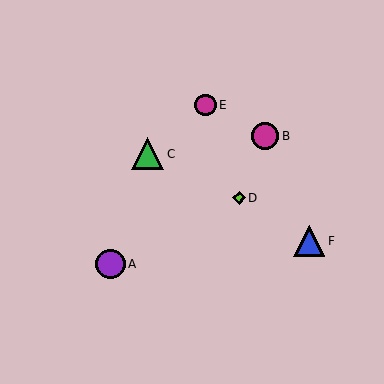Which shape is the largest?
The green triangle (labeled C) is the largest.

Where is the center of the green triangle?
The center of the green triangle is at (148, 154).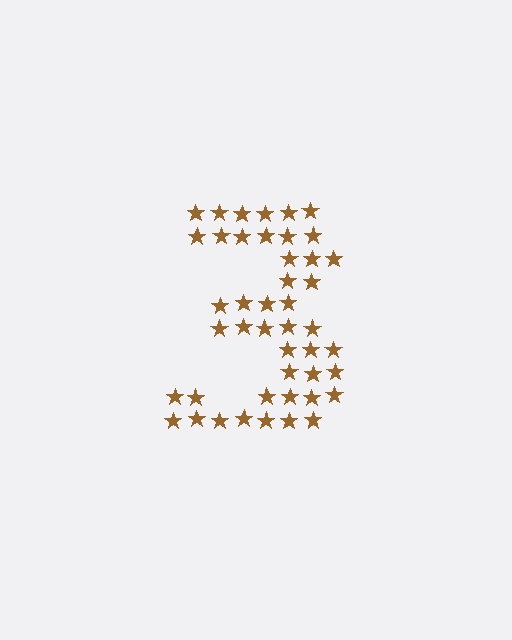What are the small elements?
The small elements are stars.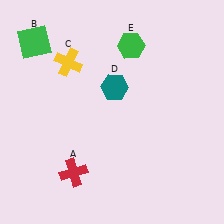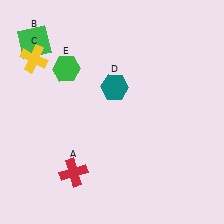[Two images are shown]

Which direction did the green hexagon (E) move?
The green hexagon (E) moved left.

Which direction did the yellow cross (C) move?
The yellow cross (C) moved left.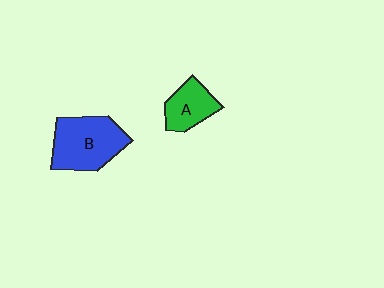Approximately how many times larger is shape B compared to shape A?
Approximately 1.7 times.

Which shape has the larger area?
Shape B (blue).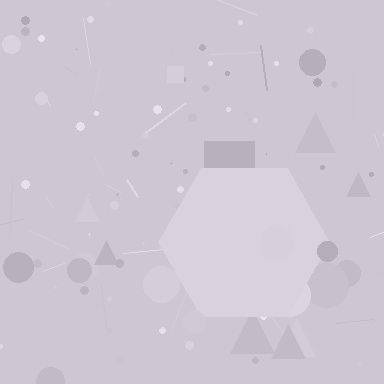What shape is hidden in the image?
A hexagon is hidden in the image.